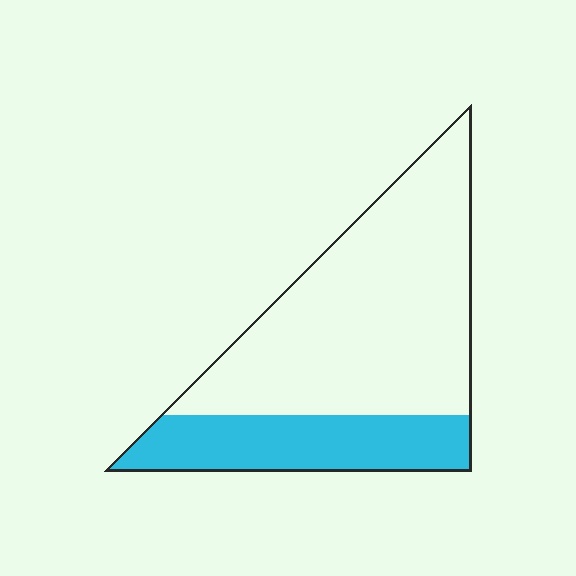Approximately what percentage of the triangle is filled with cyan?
Approximately 30%.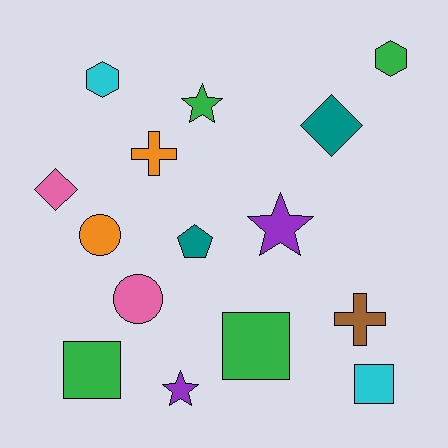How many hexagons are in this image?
There are 2 hexagons.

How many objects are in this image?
There are 15 objects.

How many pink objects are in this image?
There are 2 pink objects.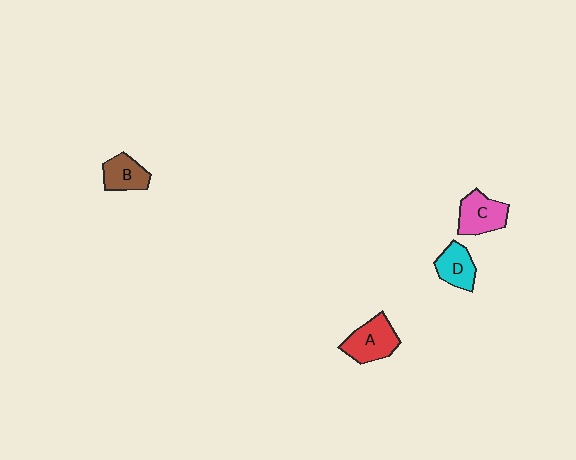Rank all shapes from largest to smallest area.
From largest to smallest: A (red), C (pink), D (cyan), B (brown).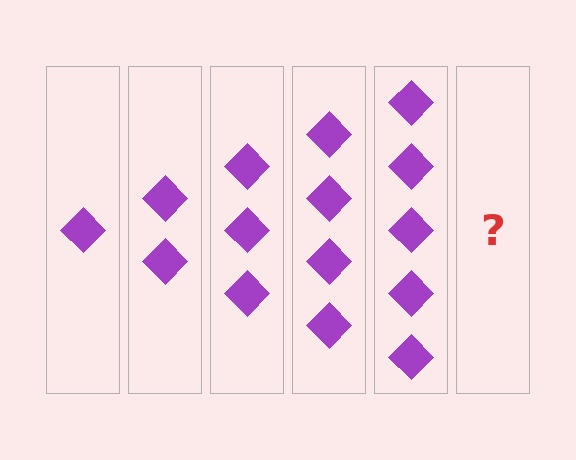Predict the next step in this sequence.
The next step is 6 diamonds.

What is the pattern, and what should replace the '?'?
The pattern is that each step adds one more diamond. The '?' should be 6 diamonds.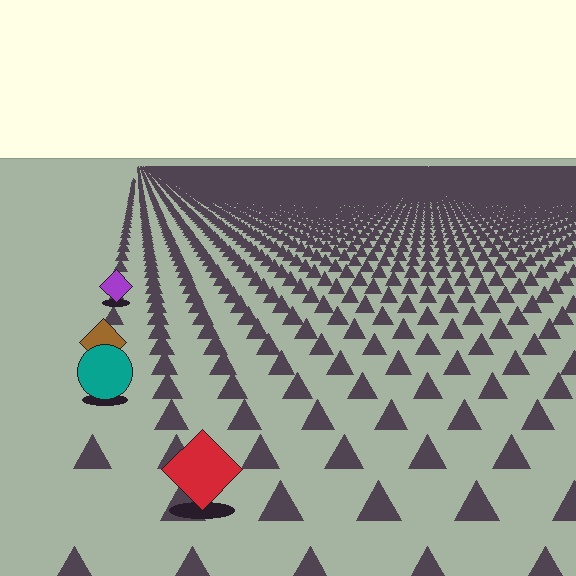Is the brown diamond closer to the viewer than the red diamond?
No. The red diamond is closer — you can tell from the texture gradient: the ground texture is coarser near it.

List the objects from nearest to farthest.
From nearest to farthest: the red diamond, the teal circle, the brown diamond, the purple diamond.